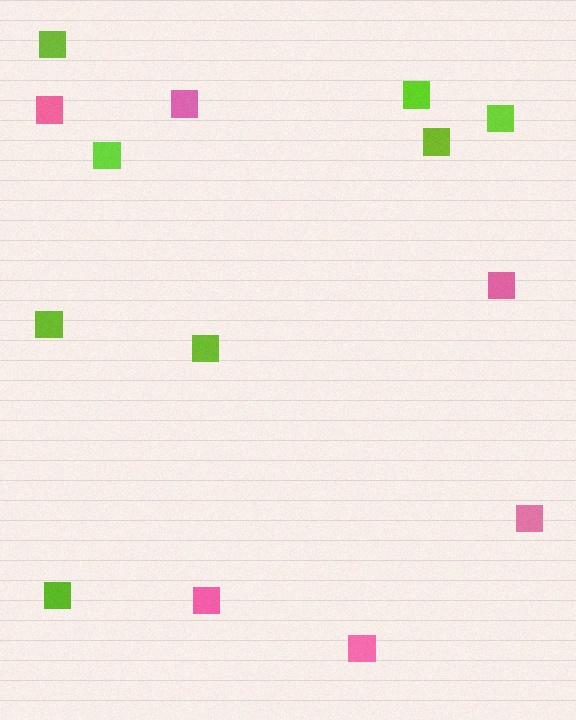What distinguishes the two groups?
There are 2 groups: one group of lime squares (8) and one group of pink squares (6).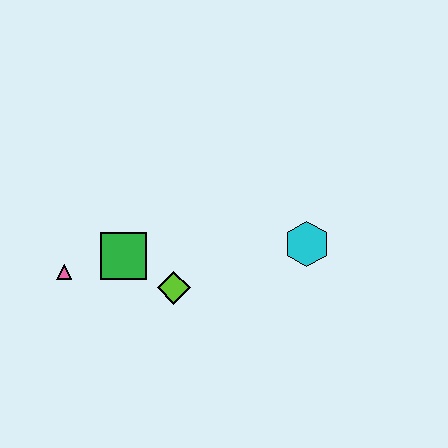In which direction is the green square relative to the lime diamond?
The green square is to the left of the lime diamond.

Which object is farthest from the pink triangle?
The cyan hexagon is farthest from the pink triangle.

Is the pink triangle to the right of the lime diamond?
No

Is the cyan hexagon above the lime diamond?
Yes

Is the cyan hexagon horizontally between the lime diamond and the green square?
No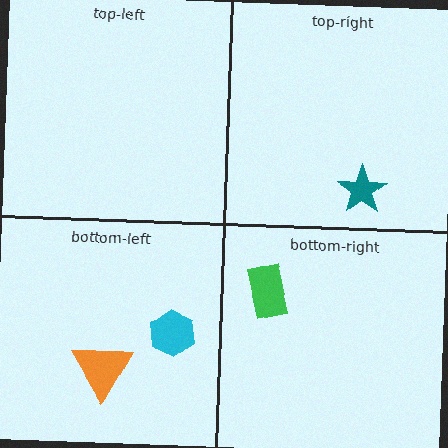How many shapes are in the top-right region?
1.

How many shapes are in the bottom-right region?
1.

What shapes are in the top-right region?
The teal star.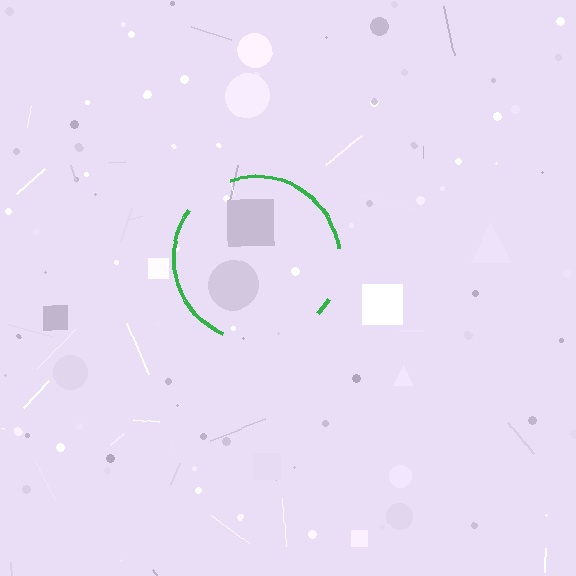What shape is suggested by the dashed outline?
The dashed outline suggests a circle.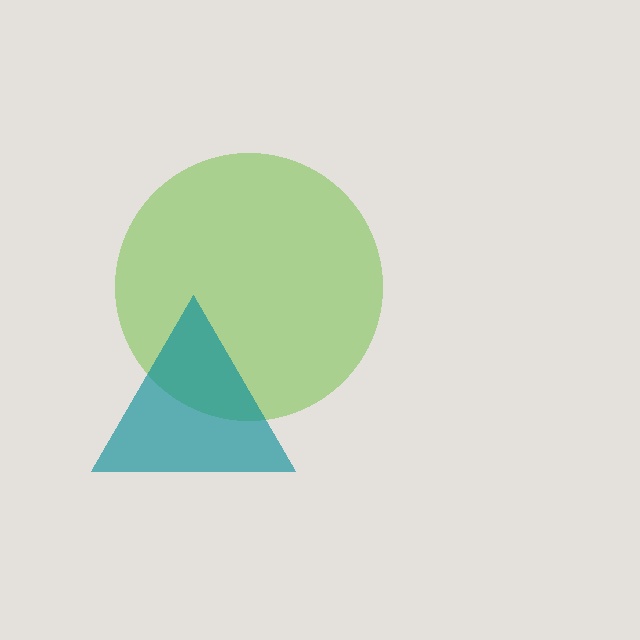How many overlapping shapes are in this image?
There are 2 overlapping shapes in the image.